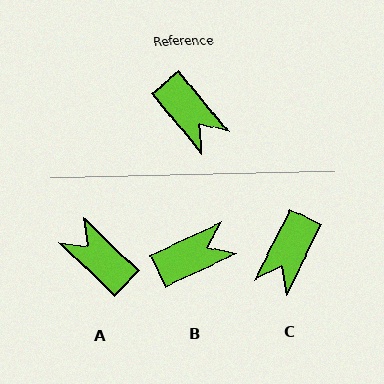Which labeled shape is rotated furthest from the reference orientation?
A, about 174 degrees away.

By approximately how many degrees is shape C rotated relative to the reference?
Approximately 66 degrees clockwise.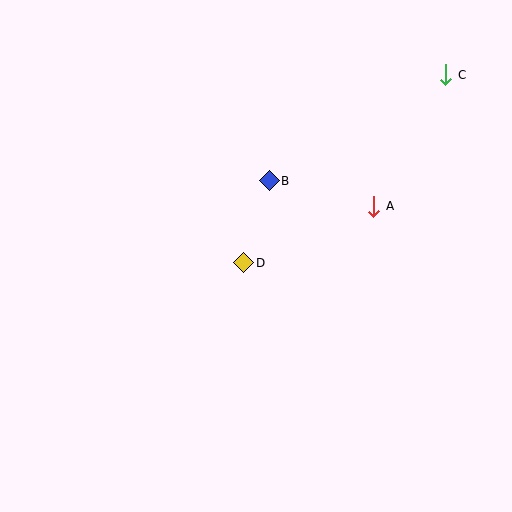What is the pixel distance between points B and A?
The distance between B and A is 108 pixels.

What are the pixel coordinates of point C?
Point C is at (446, 75).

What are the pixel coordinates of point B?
Point B is at (269, 181).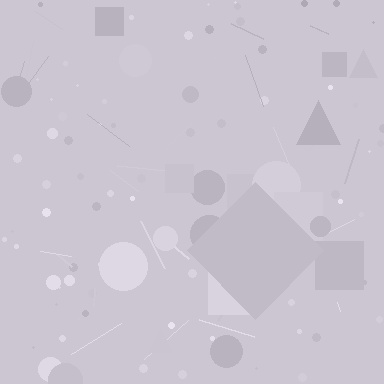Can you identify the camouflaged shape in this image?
The camouflaged shape is a diamond.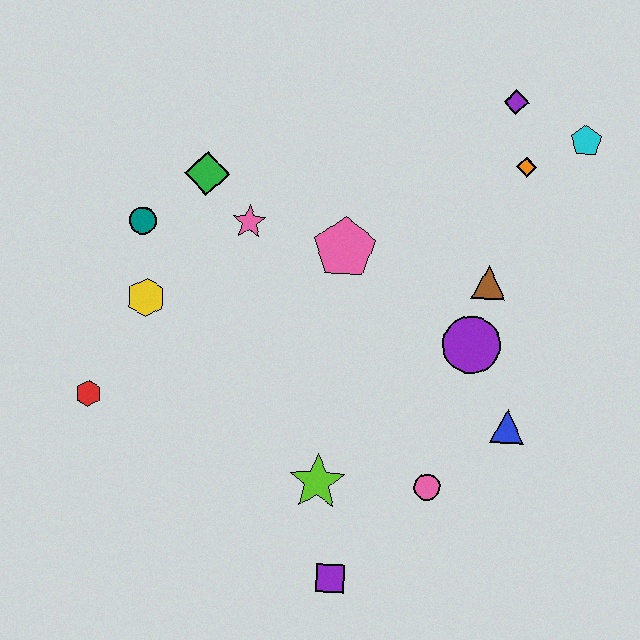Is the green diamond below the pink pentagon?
No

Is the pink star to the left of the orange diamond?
Yes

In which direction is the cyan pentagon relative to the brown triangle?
The cyan pentagon is above the brown triangle.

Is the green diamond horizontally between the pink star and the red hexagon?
Yes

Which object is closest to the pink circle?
The blue triangle is closest to the pink circle.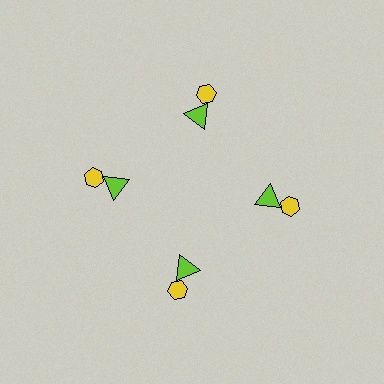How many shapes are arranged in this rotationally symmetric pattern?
There are 8 shapes, arranged in 4 groups of 2.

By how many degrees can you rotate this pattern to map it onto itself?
The pattern maps onto itself every 90 degrees of rotation.